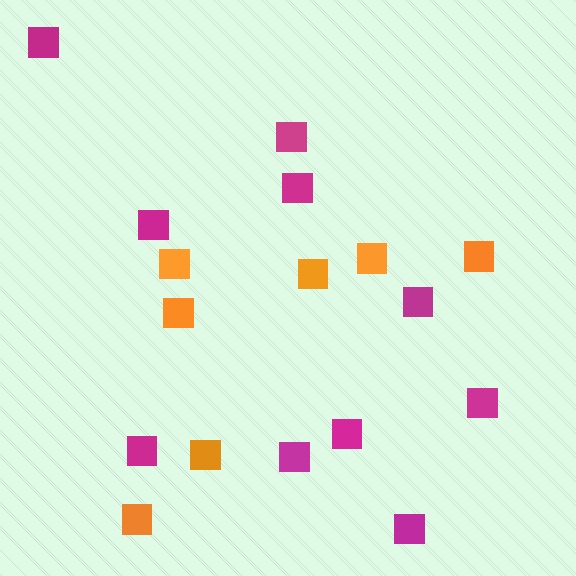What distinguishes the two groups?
There are 2 groups: one group of orange squares (7) and one group of magenta squares (10).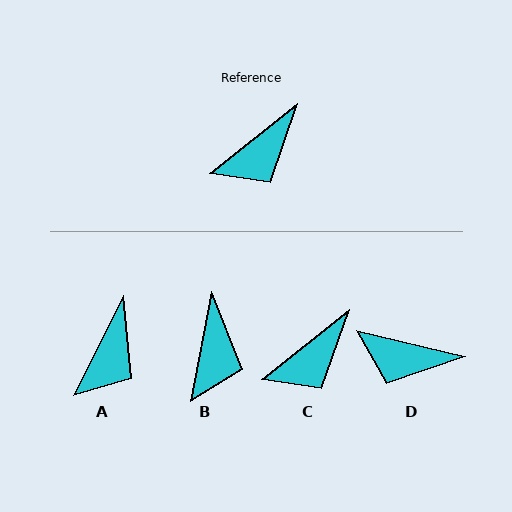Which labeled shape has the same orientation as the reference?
C.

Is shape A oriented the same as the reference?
No, it is off by about 25 degrees.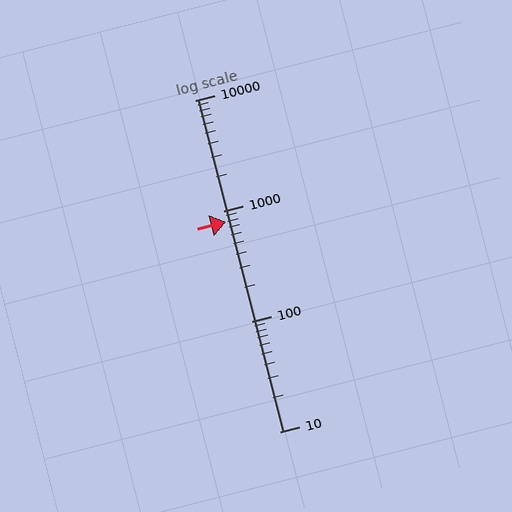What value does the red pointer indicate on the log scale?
The pointer indicates approximately 790.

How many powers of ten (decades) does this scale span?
The scale spans 3 decades, from 10 to 10000.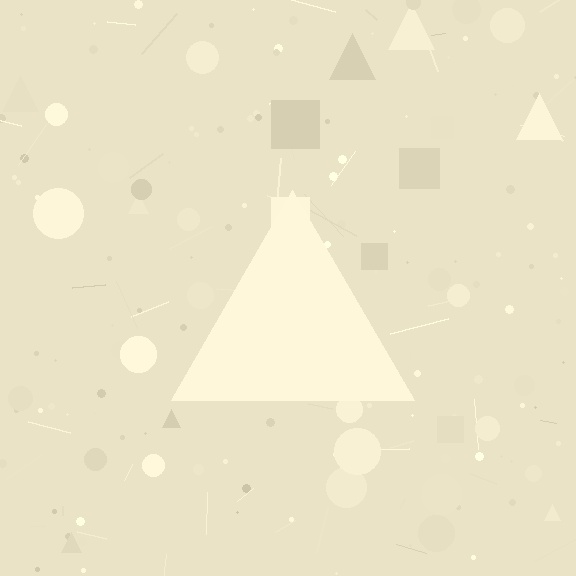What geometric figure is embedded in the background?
A triangle is embedded in the background.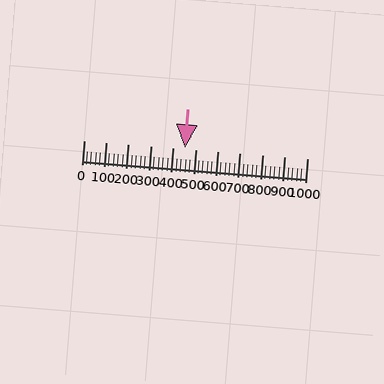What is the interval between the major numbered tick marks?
The major tick marks are spaced 100 units apart.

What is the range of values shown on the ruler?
The ruler shows values from 0 to 1000.